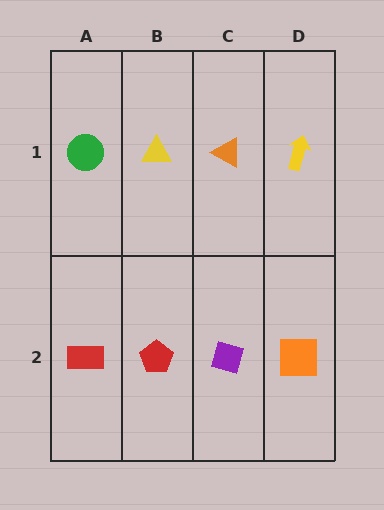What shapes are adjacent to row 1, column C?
A purple diamond (row 2, column C), a yellow triangle (row 1, column B), a yellow arrow (row 1, column D).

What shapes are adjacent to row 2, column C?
An orange triangle (row 1, column C), a red pentagon (row 2, column B), an orange square (row 2, column D).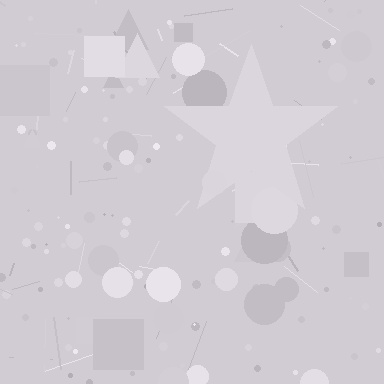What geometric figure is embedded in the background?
A star is embedded in the background.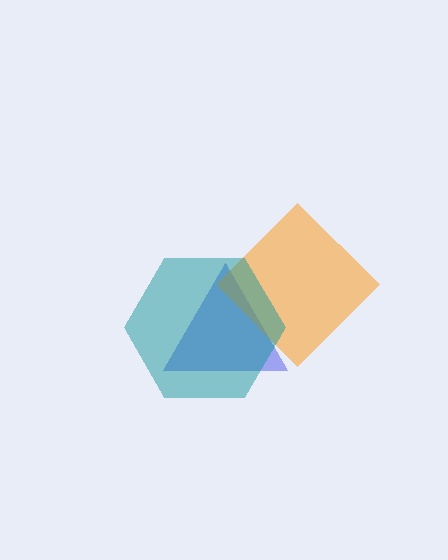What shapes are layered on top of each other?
The layered shapes are: a blue triangle, an orange diamond, a teal hexagon.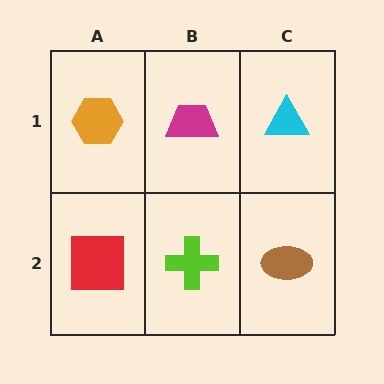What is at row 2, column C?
A brown ellipse.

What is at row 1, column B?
A magenta trapezoid.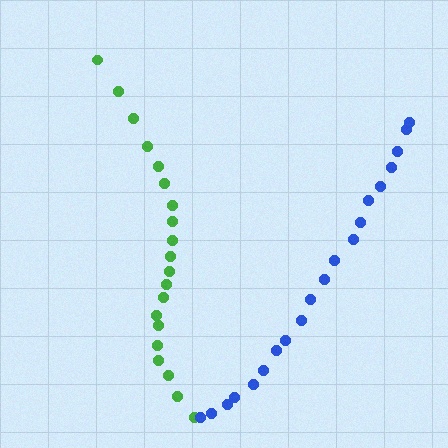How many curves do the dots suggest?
There are 2 distinct paths.